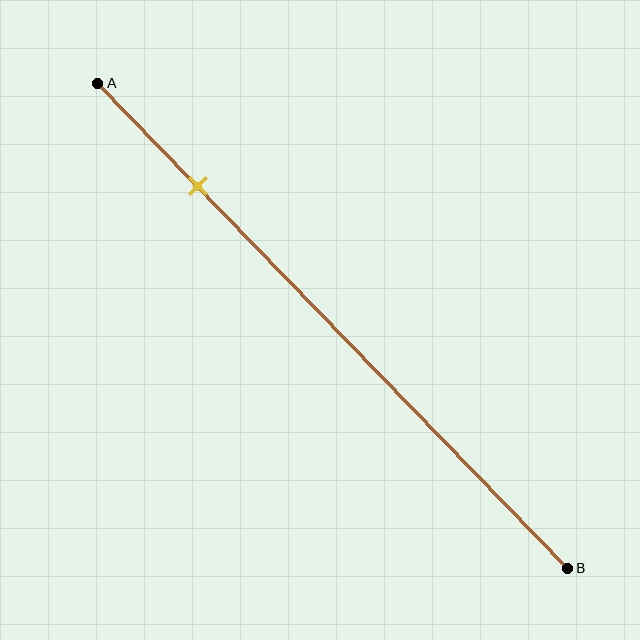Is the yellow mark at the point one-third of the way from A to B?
No, the mark is at about 20% from A, not at the 33% one-third point.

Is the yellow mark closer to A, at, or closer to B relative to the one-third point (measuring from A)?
The yellow mark is closer to point A than the one-third point of segment AB.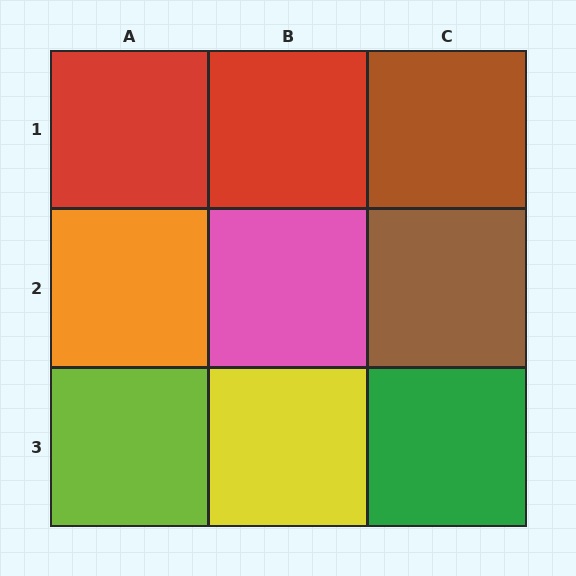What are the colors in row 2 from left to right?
Orange, pink, brown.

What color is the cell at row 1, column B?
Red.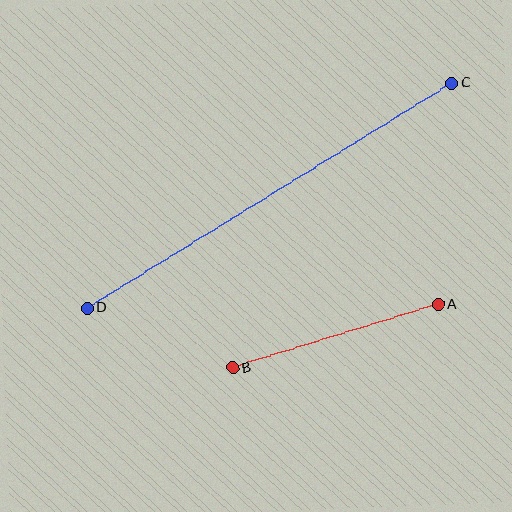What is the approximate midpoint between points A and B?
The midpoint is at approximately (336, 336) pixels.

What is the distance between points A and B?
The distance is approximately 215 pixels.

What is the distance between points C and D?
The distance is approximately 429 pixels.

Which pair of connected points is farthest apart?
Points C and D are farthest apart.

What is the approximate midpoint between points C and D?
The midpoint is at approximately (270, 196) pixels.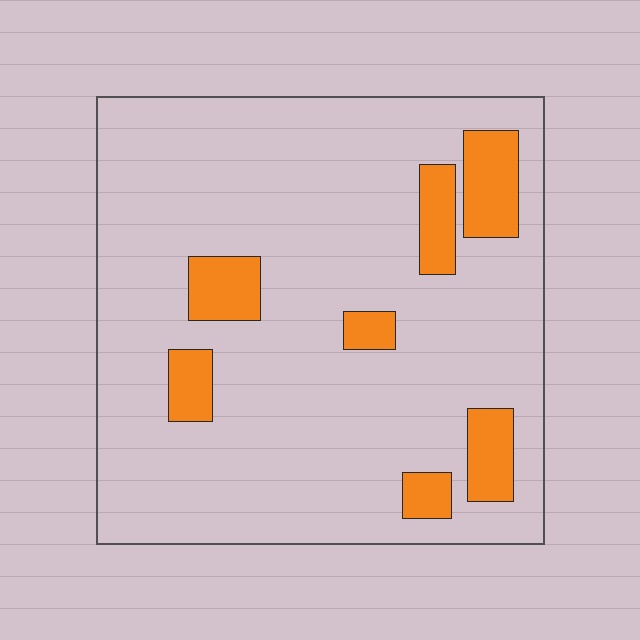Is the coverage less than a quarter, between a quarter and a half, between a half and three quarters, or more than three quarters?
Less than a quarter.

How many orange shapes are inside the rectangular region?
7.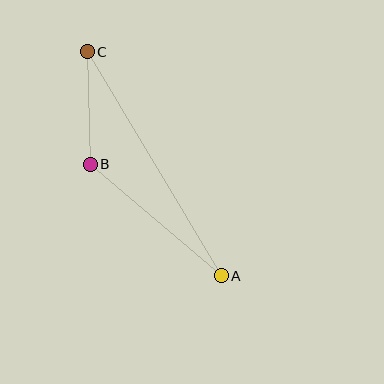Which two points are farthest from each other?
Points A and C are farthest from each other.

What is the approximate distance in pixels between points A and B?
The distance between A and B is approximately 172 pixels.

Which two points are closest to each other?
Points B and C are closest to each other.